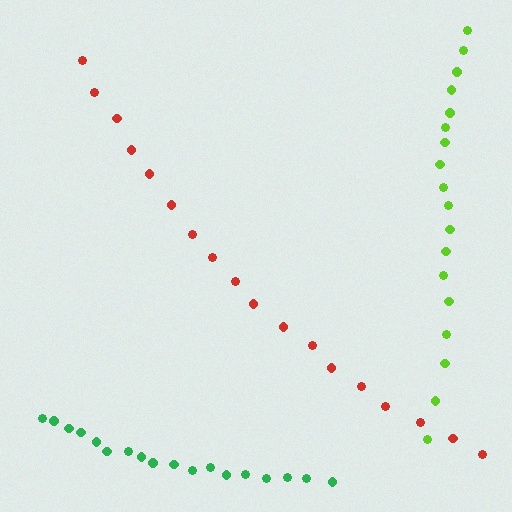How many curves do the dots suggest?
There are 3 distinct paths.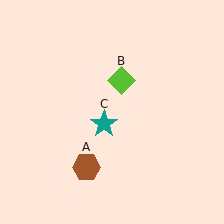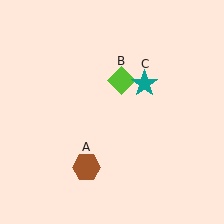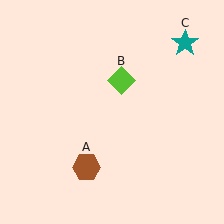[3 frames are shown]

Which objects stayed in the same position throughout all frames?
Brown hexagon (object A) and lime diamond (object B) remained stationary.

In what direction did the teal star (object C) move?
The teal star (object C) moved up and to the right.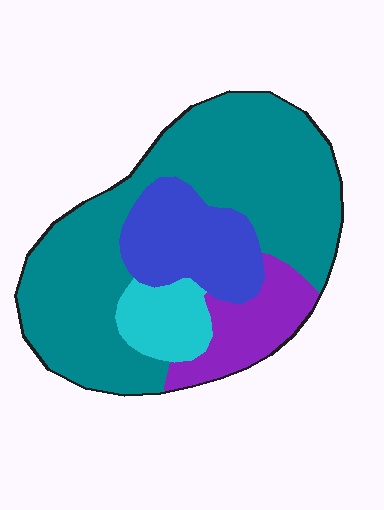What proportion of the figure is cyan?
Cyan takes up about one tenth (1/10) of the figure.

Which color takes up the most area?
Teal, at roughly 60%.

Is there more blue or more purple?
Blue.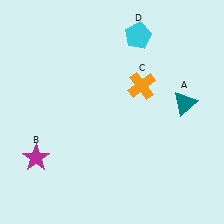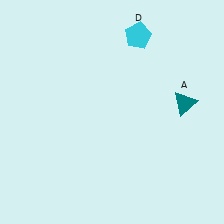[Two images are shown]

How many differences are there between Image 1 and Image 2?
There are 2 differences between the two images.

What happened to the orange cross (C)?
The orange cross (C) was removed in Image 2. It was in the top-right area of Image 1.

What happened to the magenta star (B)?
The magenta star (B) was removed in Image 2. It was in the bottom-left area of Image 1.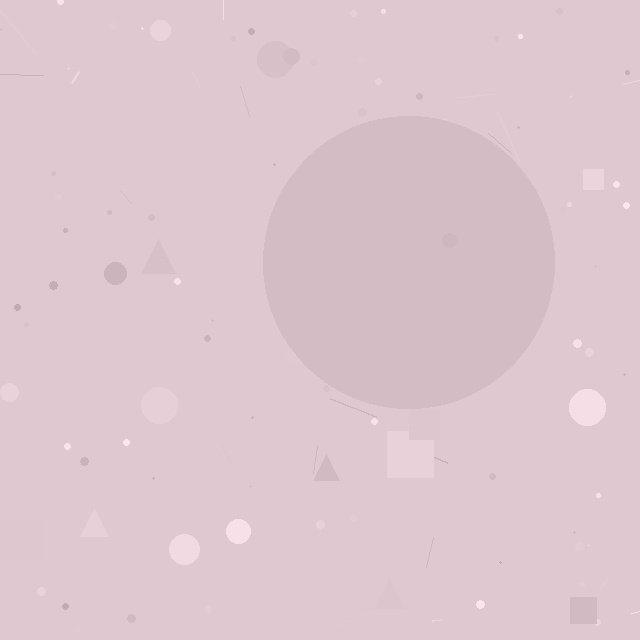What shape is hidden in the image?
A circle is hidden in the image.